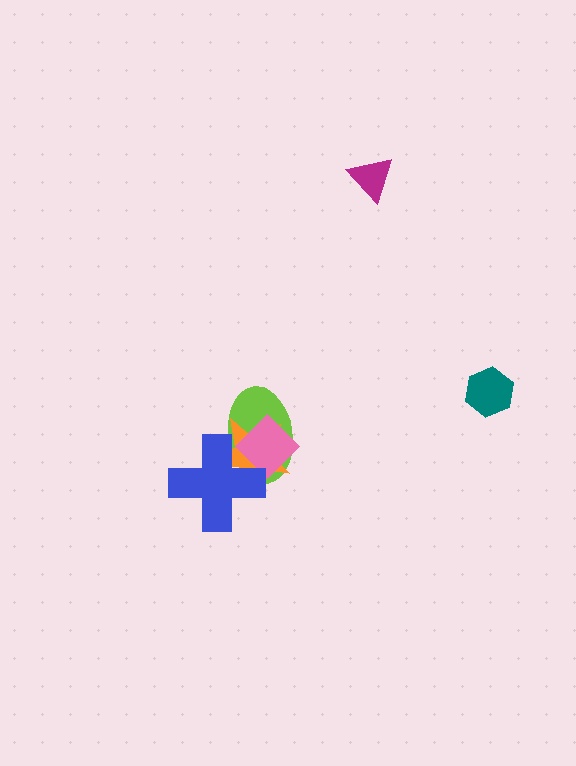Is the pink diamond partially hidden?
Yes, it is partially covered by another shape.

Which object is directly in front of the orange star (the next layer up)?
The pink diamond is directly in front of the orange star.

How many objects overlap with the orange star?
3 objects overlap with the orange star.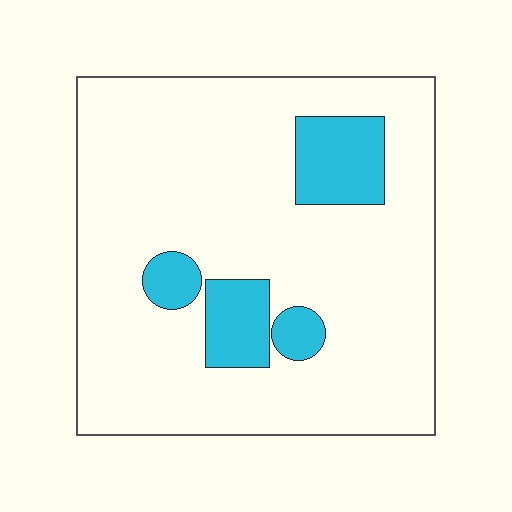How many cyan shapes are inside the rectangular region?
4.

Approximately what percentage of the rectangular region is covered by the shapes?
Approximately 15%.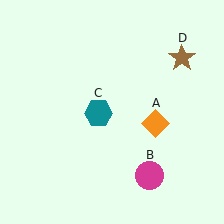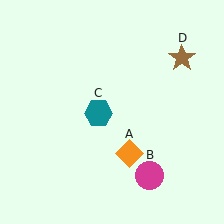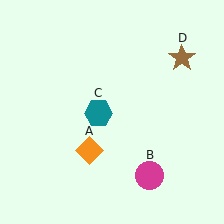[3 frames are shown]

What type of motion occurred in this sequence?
The orange diamond (object A) rotated clockwise around the center of the scene.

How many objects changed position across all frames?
1 object changed position: orange diamond (object A).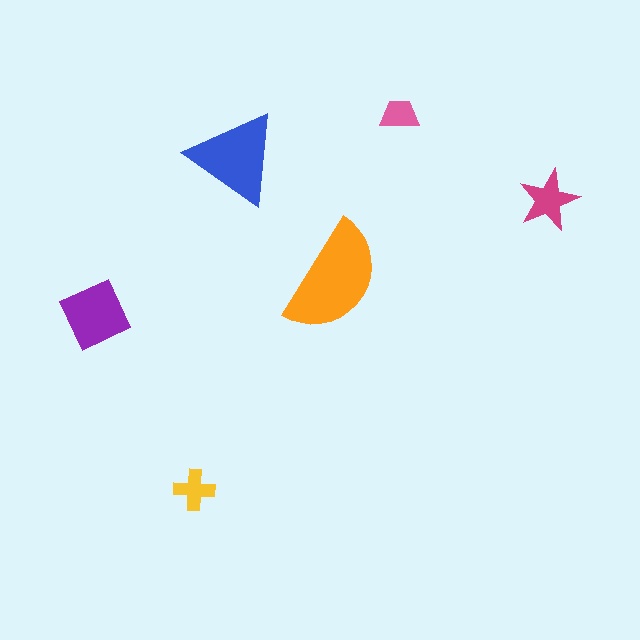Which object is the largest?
The orange semicircle.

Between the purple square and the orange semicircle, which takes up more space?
The orange semicircle.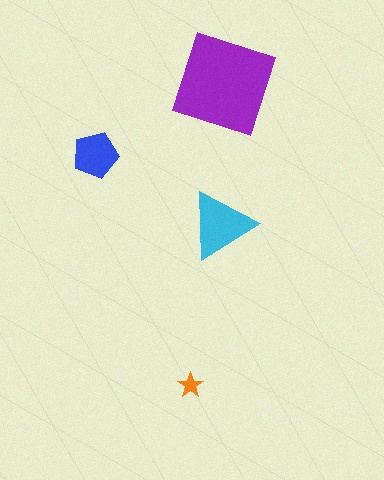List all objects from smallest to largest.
The orange star, the blue pentagon, the cyan triangle, the purple diamond.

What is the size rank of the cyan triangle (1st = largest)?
2nd.